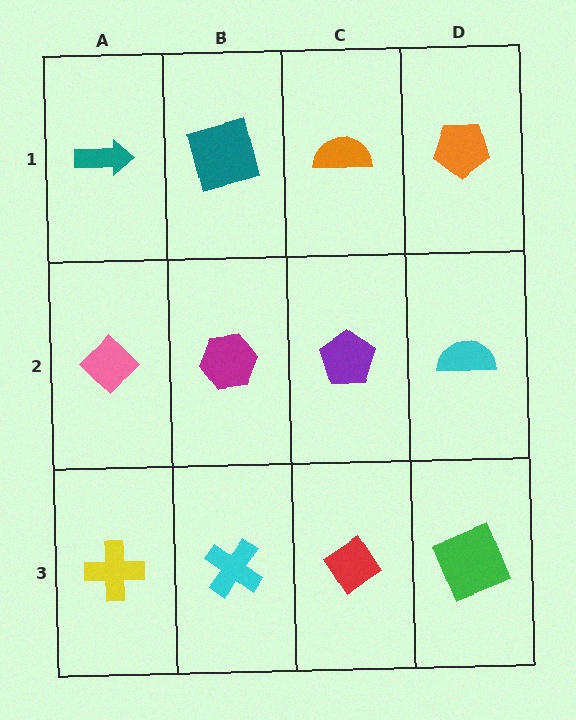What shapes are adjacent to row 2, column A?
A teal arrow (row 1, column A), a yellow cross (row 3, column A), a magenta hexagon (row 2, column B).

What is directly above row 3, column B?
A magenta hexagon.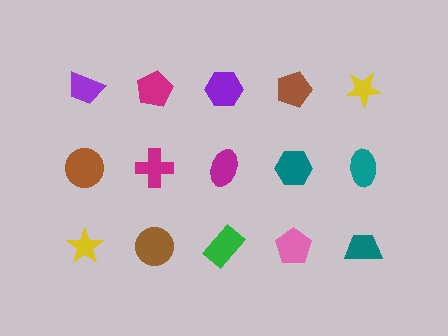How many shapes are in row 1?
5 shapes.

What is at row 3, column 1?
A yellow star.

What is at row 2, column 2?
A magenta cross.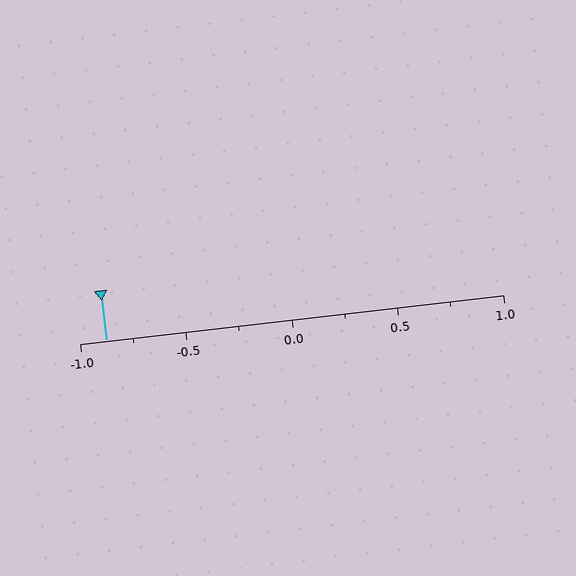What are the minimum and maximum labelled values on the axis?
The axis runs from -1.0 to 1.0.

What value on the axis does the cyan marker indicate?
The marker indicates approximately -0.88.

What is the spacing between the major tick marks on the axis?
The major ticks are spaced 0.5 apart.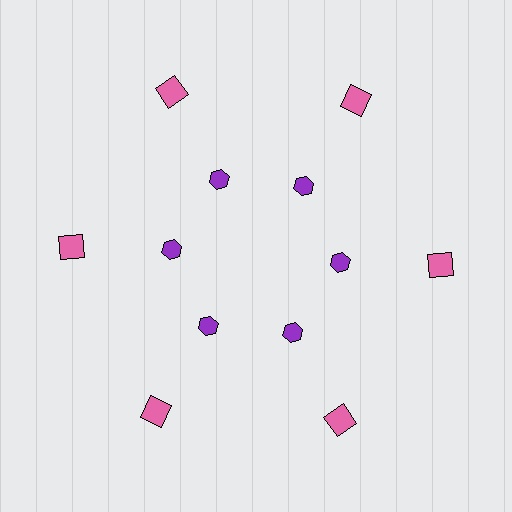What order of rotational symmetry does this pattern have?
This pattern has 6-fold rotational symmetry.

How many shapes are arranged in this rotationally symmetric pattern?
There are 12 shapes, arranged in 6 groups of 2.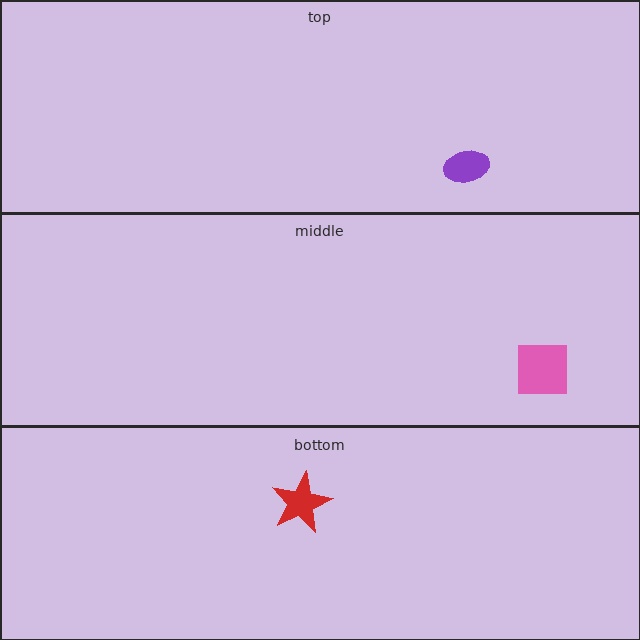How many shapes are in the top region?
1.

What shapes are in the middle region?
The pink square.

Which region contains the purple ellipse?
The top region.